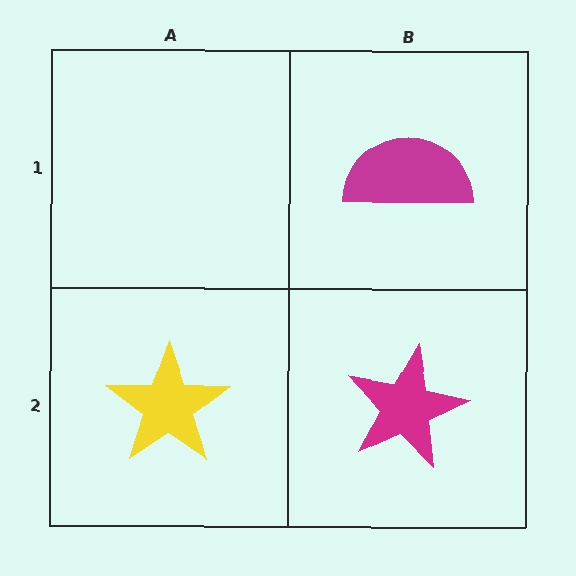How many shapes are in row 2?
2 shapes.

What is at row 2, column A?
A yellow star.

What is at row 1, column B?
A magenta semicircle.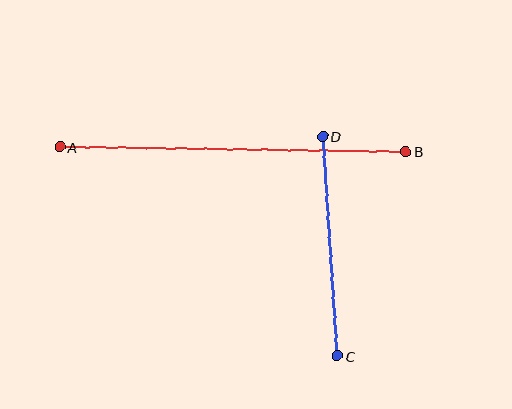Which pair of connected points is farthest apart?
Points A and B are farthest apart.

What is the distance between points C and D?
The distance is approximately 220 pixels.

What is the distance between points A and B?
The distance is approximately 346 pixels.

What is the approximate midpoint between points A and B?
The midpoint is at approximately (233, 149) pixels.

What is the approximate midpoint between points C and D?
The midpoint is at approximately (330, 246) pixels.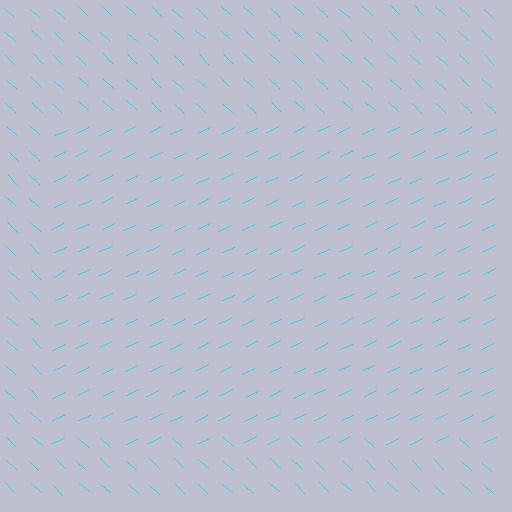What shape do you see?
I see a rectangle.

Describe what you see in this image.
The image is filled with small cyan line segments. A rectangle region in the image has lines oriented differently from the surrounding lines, creating a visible texture boundary.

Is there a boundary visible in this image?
Yes, there is a texture boundary formed by a change in line orientation.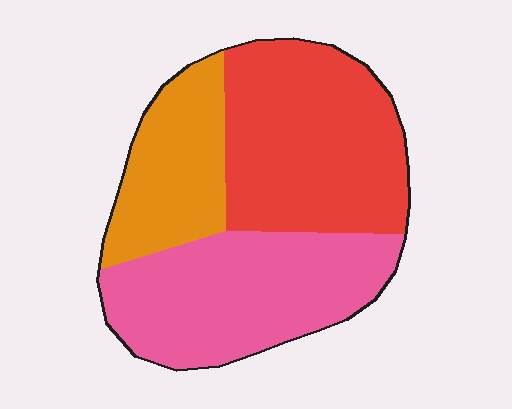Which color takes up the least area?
Orange, at roughly 20%.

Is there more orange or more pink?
Pink.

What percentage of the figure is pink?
Pink takes up between a third and a half of the figure.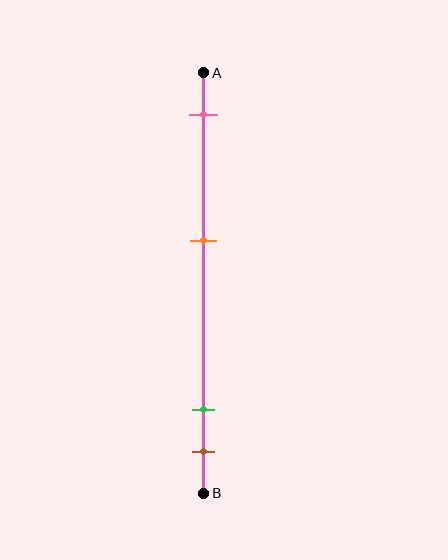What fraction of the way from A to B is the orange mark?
The orange mark is approximately 40% (0.4) of the way from A to B.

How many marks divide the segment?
There are 4 marks dividing the segment.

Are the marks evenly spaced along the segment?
No, the marks are not evenly spaced.